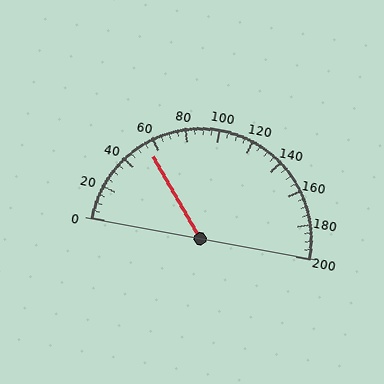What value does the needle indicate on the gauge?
The needle indicates approximately 55.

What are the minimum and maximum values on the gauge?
The gauge ranges from 0 to 200.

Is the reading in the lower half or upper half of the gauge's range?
The reading is in the lower half of the range (0 to 200).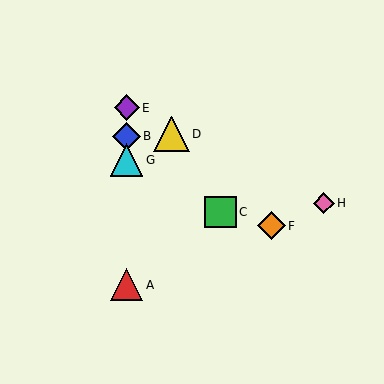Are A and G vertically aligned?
Yes, both are at x≈127.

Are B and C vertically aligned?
No, B is at x≈127 and C is at x≈221.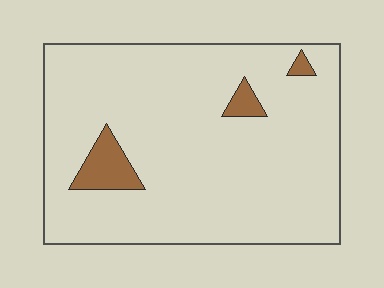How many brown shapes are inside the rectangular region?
3.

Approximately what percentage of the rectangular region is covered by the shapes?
Approximately 5%.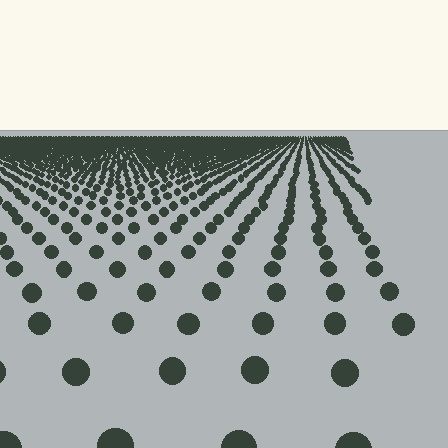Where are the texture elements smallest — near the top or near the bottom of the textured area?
Near the top.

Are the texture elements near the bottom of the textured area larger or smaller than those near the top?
Larger. Near the bottom, elements are closer to the viewer and appear at a bigger on-screen size.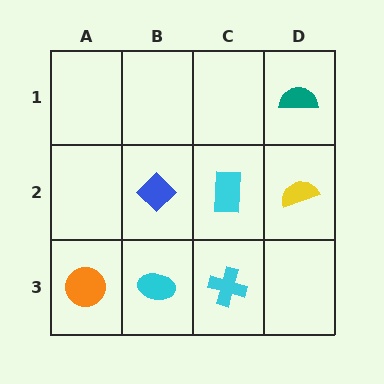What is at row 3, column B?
A cyan ellipse.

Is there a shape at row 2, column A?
No, that cell is empty.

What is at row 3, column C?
A cyan cross.